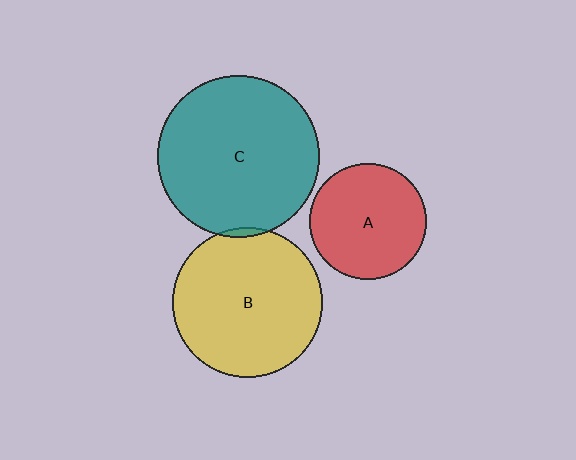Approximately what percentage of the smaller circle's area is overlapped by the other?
Approximately 5%.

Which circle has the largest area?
Circle C (teal).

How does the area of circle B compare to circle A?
Approximately 1.7 times.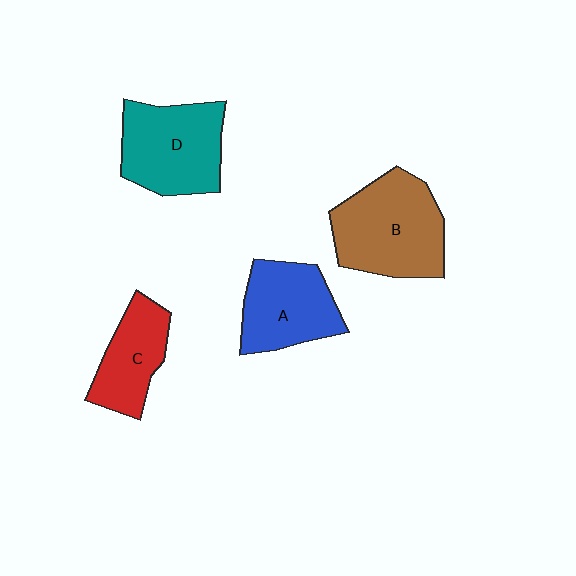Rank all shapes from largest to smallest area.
From largest to smallest: B (brown), D (teal), A (blue), C (red).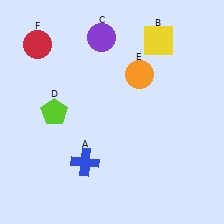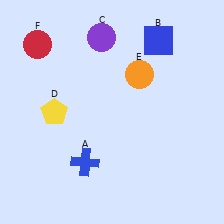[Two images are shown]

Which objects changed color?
B changed from yellow to blue. D changed from lime to yellow.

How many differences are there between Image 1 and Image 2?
There are 2 differences between the two images.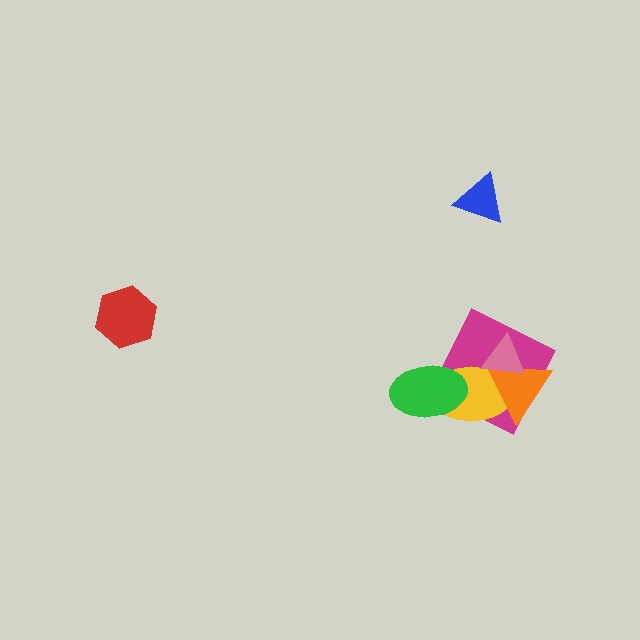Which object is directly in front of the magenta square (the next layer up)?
The yellow ellipse is directly in front of the magenta square.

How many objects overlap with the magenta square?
4 objects overlap with the magenta square.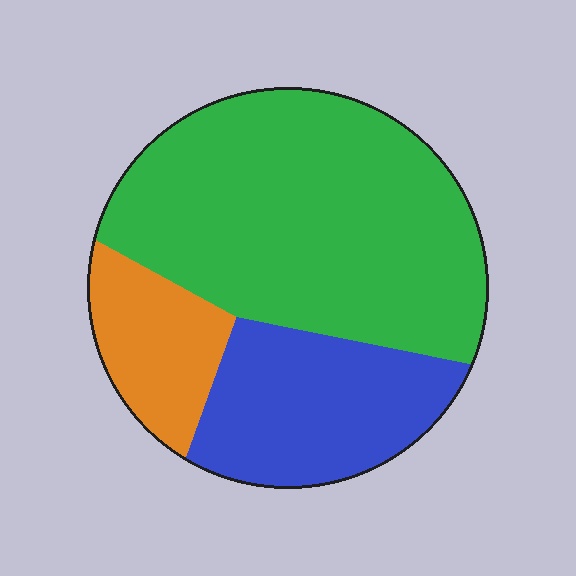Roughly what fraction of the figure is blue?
Blue takes up about one quarter (1/4) of the figure.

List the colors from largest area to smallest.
From largest to smallest: green, blue, orange.